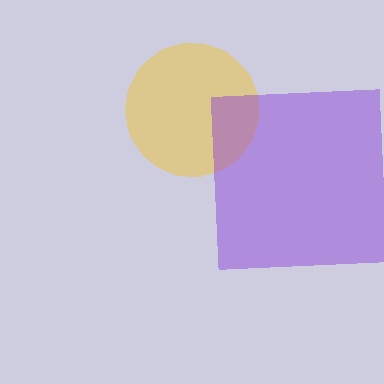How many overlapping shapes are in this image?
There are 2 overlapping shapes in the image.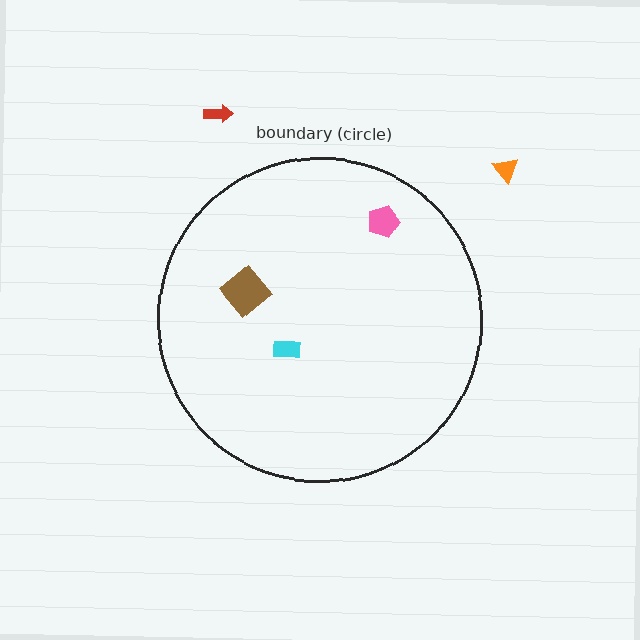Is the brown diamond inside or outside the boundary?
Inside.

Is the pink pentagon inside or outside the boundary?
Inside.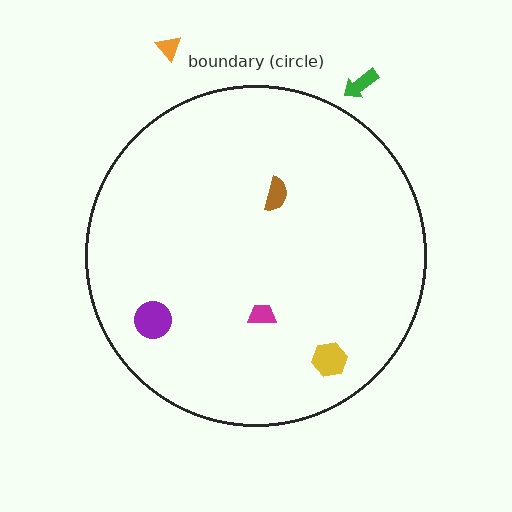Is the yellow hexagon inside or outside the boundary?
Inside.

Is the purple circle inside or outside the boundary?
Inside.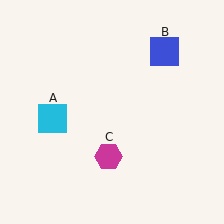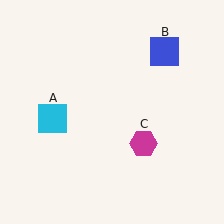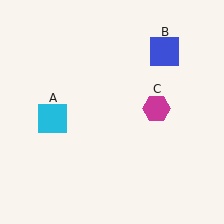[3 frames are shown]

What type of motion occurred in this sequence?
The magenta hexagon (object C) rotated counterclockwise around the center of the scene.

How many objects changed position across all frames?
1 object changed position: magenta hexagon (object C).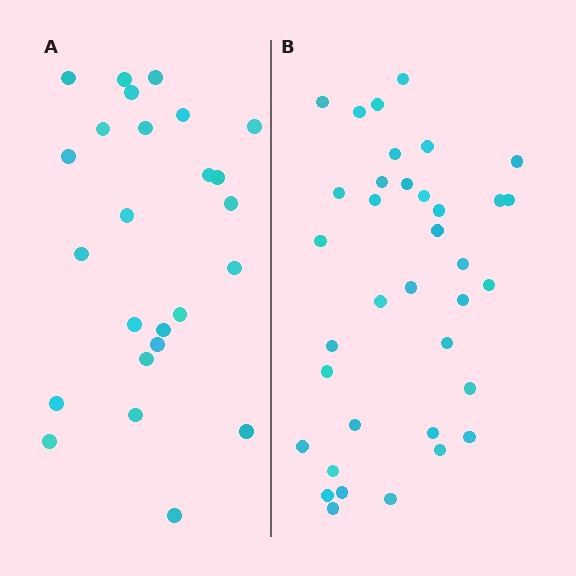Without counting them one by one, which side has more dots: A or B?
Region B (the right region) has more dots.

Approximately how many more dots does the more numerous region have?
Region B has roughly 12 or so more dots than region A.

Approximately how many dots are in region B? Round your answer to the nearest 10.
About 40 dots. (The exact count is 36, which rounds to 40.)